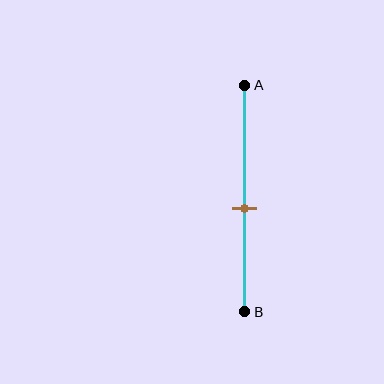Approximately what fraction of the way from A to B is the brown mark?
The brown mark is approximately 55% of the way from A to B.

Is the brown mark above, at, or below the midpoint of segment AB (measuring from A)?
The brown mark is below the midpoint of segment AB.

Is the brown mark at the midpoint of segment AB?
No, the mark is at about 55% from A, not at the 50% midpoint.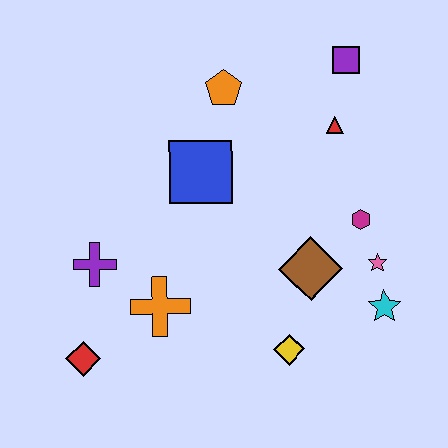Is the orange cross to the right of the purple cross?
Yes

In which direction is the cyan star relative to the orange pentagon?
The cyan star is below the orange pentagon.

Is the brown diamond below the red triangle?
Yes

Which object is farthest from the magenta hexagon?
The red diamond is farthest from the magenta hexagon.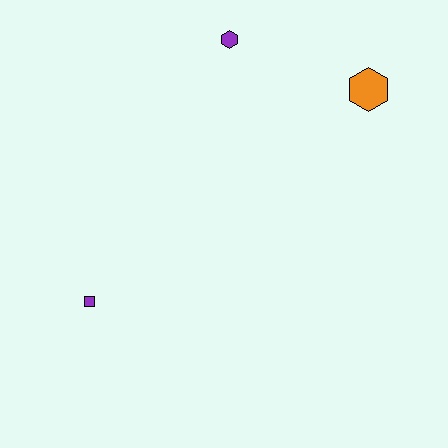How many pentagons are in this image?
There are no pentagons.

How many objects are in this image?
There are 3 objects.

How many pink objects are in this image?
There are no pink objects.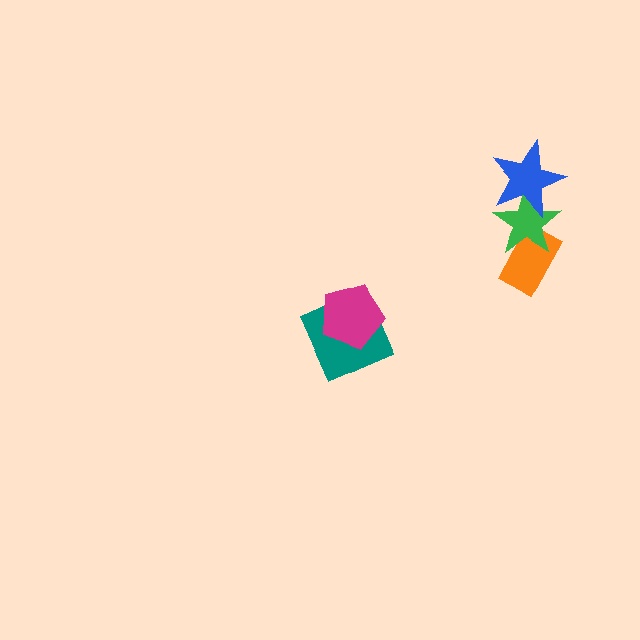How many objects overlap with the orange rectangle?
1 object overlaps with the orange rectangle.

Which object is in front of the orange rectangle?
The green star is in front of the orange rectangle.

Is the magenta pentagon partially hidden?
No, no other shape covers it.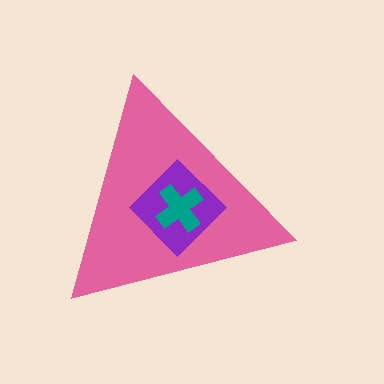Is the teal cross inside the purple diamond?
Yes.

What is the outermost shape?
The pink triangle.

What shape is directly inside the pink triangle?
The purple diamond.